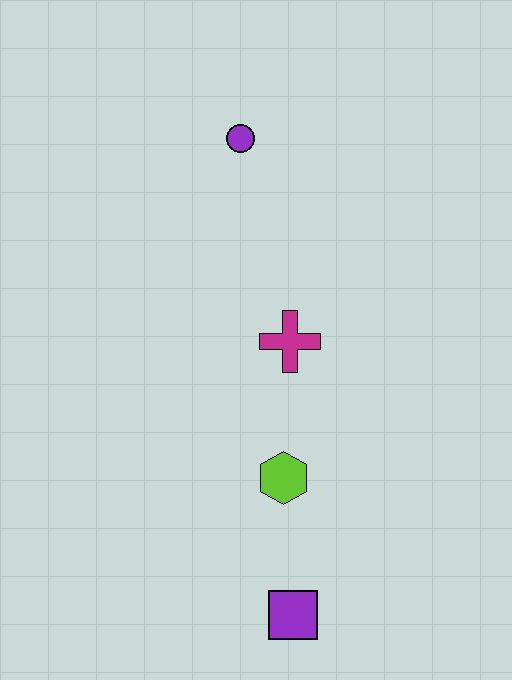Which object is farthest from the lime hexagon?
The purple circle is farthest from the lime hexagon.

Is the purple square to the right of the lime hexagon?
Yes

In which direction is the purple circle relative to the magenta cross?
The purple circle is above the magenta cross.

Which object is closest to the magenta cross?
The lime hexagon is closest to the magenta cross.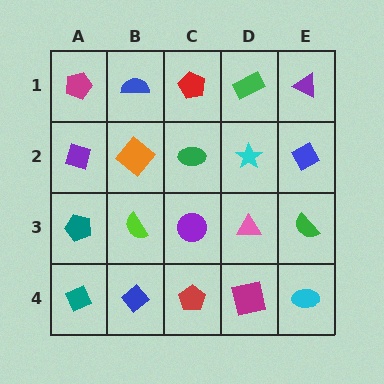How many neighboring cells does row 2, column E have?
3.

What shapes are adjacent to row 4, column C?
A purple circle (row 3, column C), a blue diamond (row 4, column B), a magenta square (row 4, column D).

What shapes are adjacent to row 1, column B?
An orange diamond (row 2, column B), a magenta pentagon (row 1, column A), a red pentagon (row 1, column C).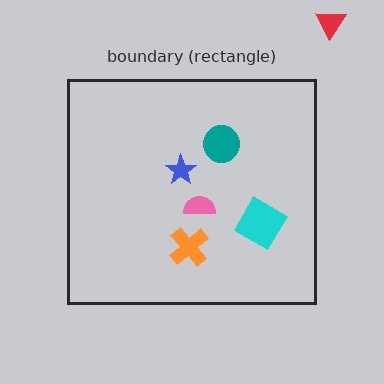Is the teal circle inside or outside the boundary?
Inside.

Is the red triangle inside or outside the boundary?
Outside.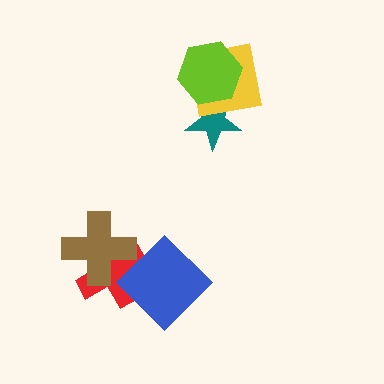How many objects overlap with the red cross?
2 objects overlap with the red cross.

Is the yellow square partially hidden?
Yes, it is partially covered by another shape.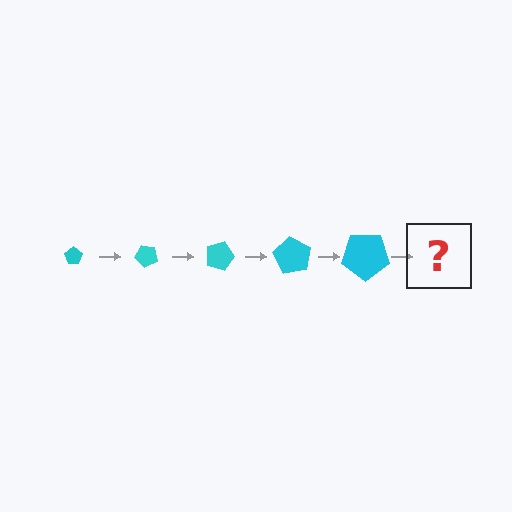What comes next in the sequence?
The next element should be a pentagon, larger than the previous one and rotated 225 degrees from the start.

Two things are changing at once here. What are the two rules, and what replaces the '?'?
The two rules are that the pentagon grows larger each step and it rotates 45 degrees each step. The '?' should be a pentagon, larger than the previous one and rotated 225 degrees from the start.